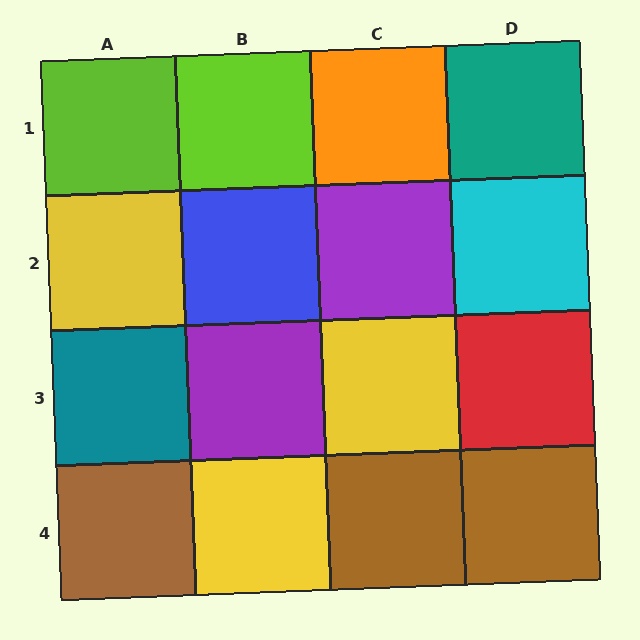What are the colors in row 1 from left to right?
Lime, lime, orange, teal.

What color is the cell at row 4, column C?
Brown.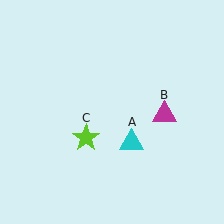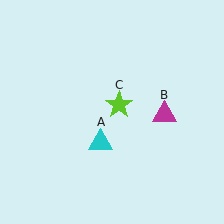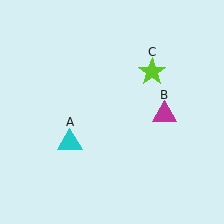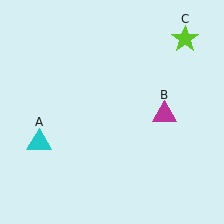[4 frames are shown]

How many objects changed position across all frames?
2 objects changed position: cyan triangle (object A), lime star (object C).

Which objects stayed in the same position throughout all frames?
Magenta triangle (object B) remained stationary.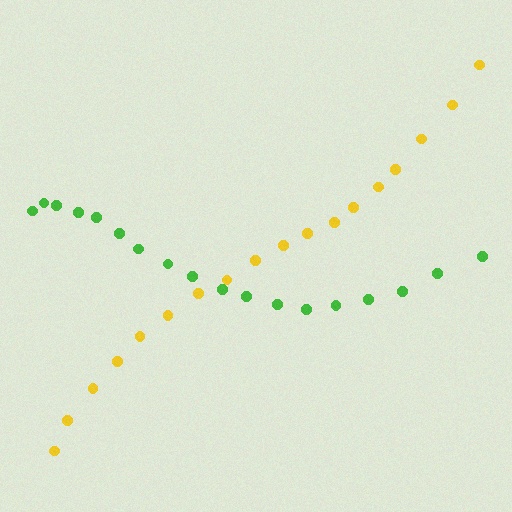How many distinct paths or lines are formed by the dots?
There are 2 distinct paths.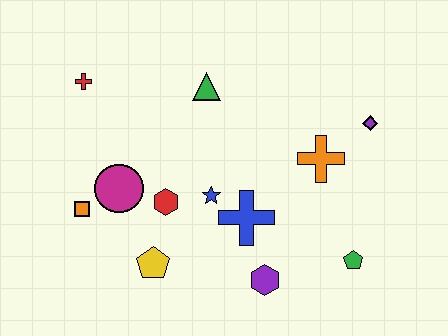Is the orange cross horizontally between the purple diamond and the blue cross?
Yes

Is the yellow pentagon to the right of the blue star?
No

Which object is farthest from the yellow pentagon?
The purple diamond is farthest from the yellow pentagon.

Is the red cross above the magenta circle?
Yes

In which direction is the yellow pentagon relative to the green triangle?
The yellow pentagon is below the green triangle.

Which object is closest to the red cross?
The magenta circle is closest to the red cross.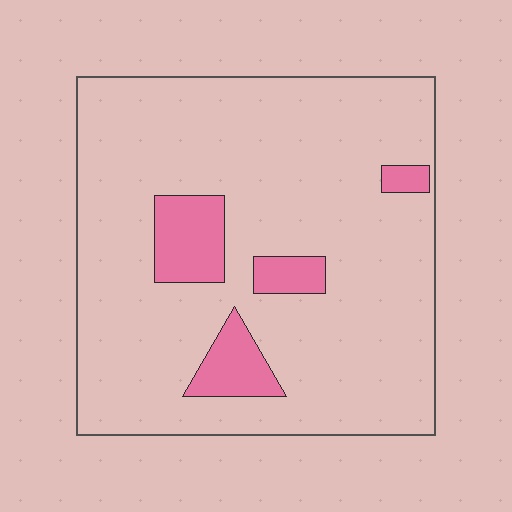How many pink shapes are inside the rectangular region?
4.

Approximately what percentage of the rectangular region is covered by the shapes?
Approximately 10%.